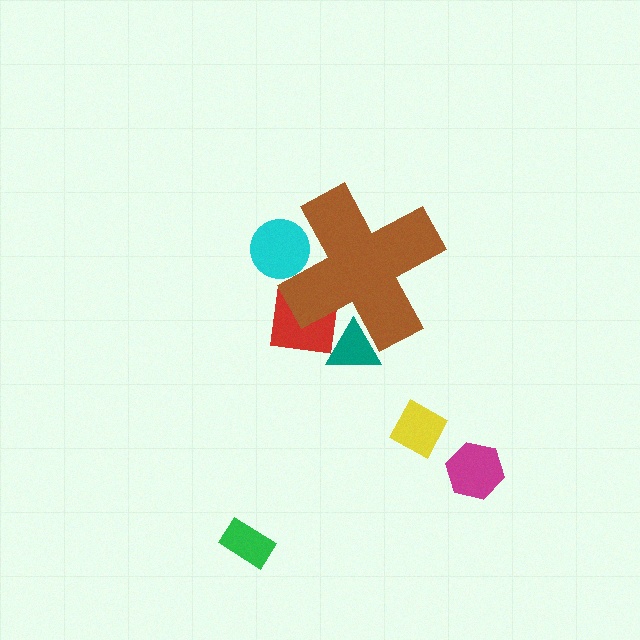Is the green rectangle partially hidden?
No, the green rectangle is fully visible.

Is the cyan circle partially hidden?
Yes, the cyan circle is partially hidden behind the brown cross.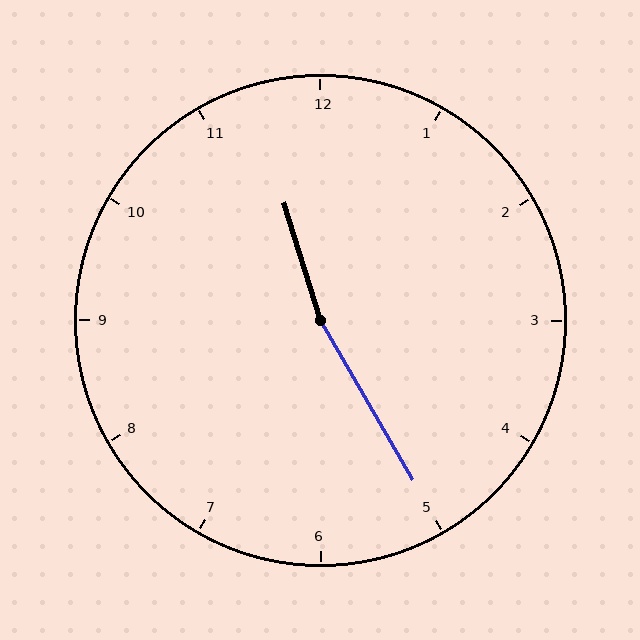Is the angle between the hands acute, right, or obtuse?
It is obtuse.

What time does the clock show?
11:25.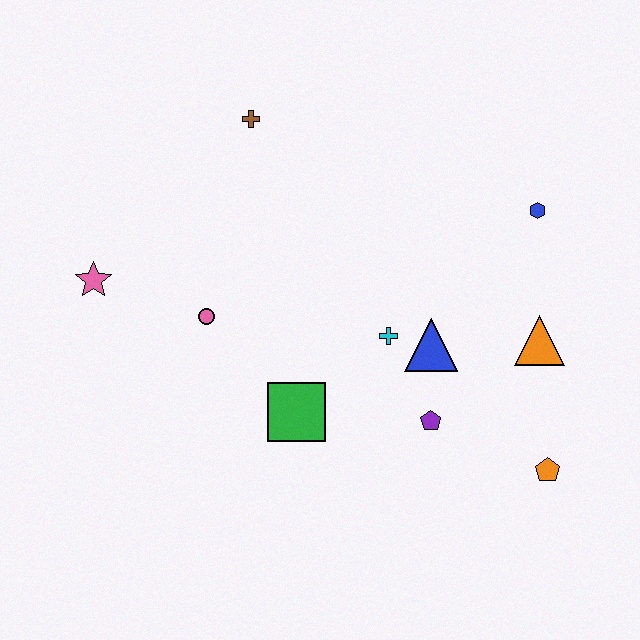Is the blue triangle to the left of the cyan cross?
No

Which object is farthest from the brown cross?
The orange pentagon is farthest from the brown cross.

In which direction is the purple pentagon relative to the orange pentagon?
The purple pentagon is to the left of the orange pentagon.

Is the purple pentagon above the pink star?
No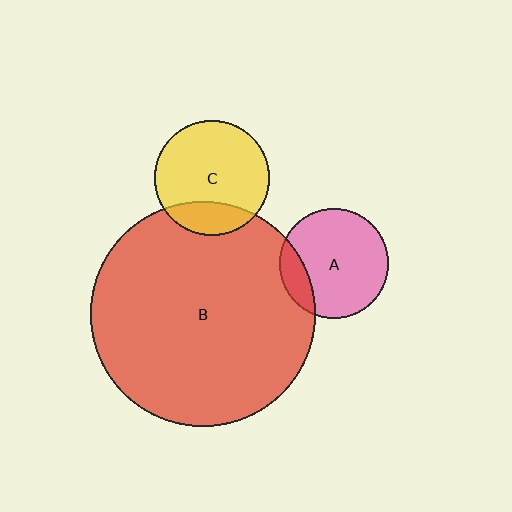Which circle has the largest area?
Circle B (red).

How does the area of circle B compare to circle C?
Approximately 3.8 times.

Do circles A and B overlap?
Yes.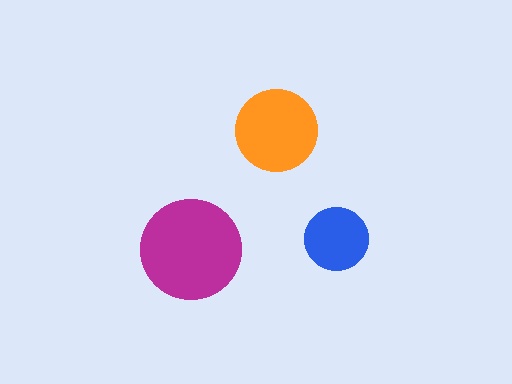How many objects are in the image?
There are 3 objects in the image.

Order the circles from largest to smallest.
the magenta one, the orange one, the blue one.